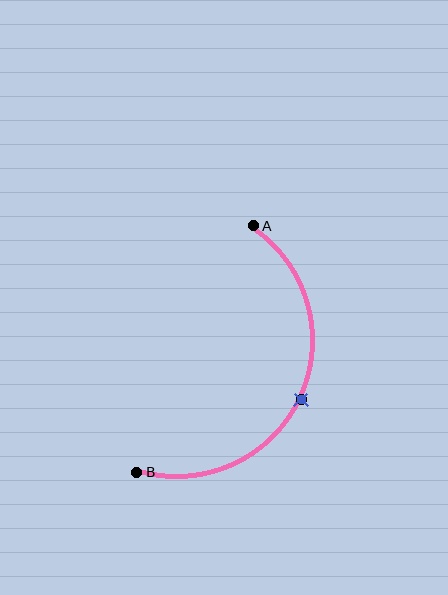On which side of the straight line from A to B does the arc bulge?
The arc bulges to the right of the straight line connecting A and B.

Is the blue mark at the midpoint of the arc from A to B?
Yes. The blue mark lies on the arc at equal arc-length from both A and B — it is the arc midpoint.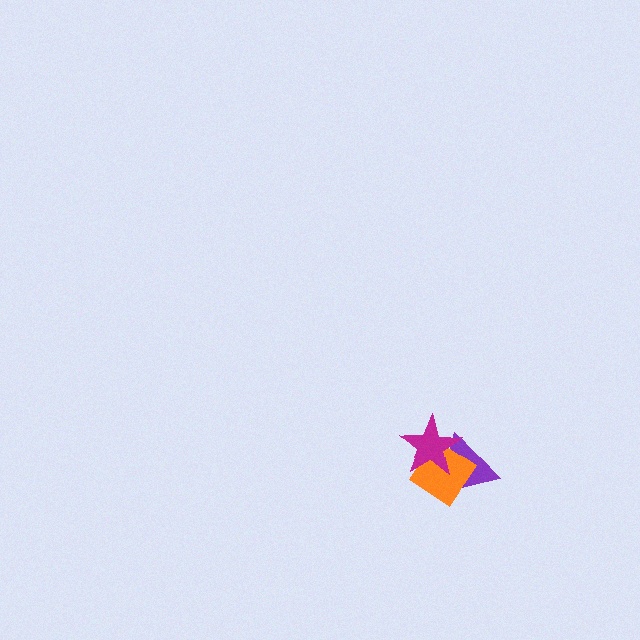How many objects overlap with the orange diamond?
2 objects overlap with the orange diamond.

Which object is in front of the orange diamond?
The magenta star is in front of the orange diamond.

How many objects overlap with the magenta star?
2 objects overlap with the magenta star.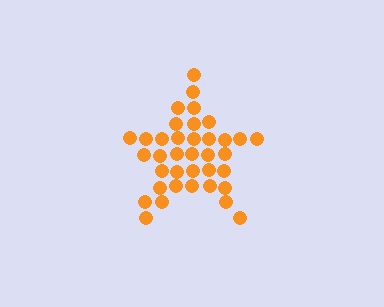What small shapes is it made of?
It is made of small circles.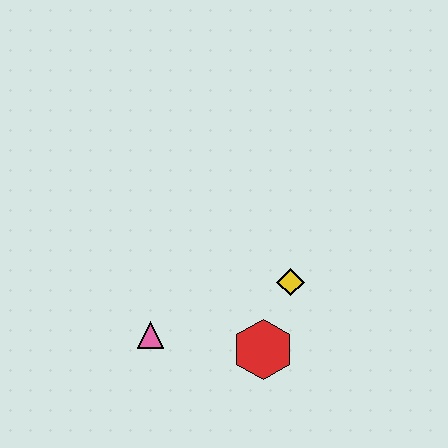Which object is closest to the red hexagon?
The yellow diamond is closest to the red hexagon.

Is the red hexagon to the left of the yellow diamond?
Yes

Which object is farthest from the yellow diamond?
The pink triangle is farthest from the yellow diamond.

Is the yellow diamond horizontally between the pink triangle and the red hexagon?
No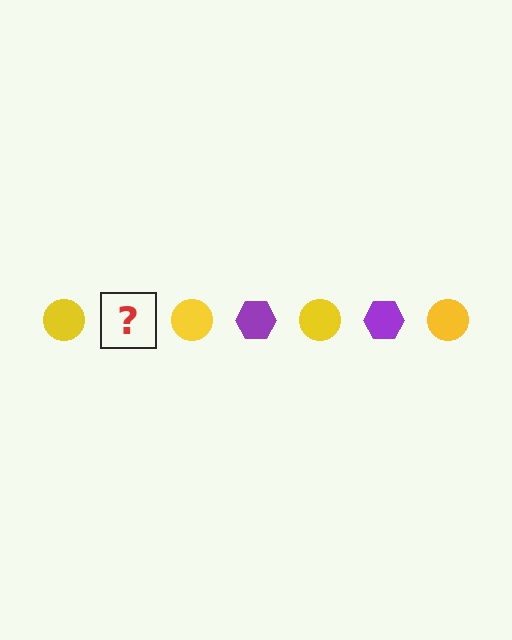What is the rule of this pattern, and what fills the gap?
The rule is that the pattern alternates between yellow circle and purple hexagon. The gap should be filled with a purple hexagon.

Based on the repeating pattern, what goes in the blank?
The blank should be a purple hexagon.